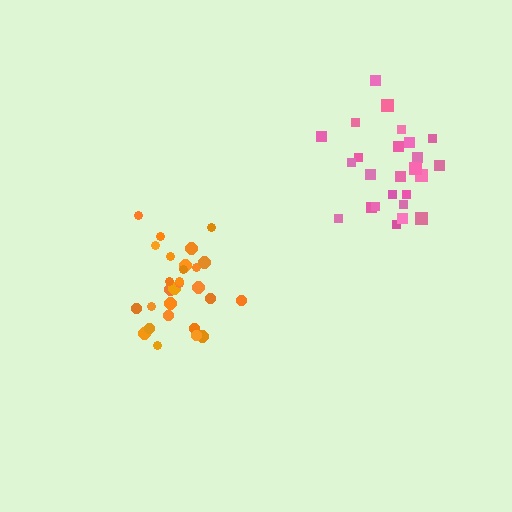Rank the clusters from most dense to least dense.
pink, orange.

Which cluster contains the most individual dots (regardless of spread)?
Orange (28).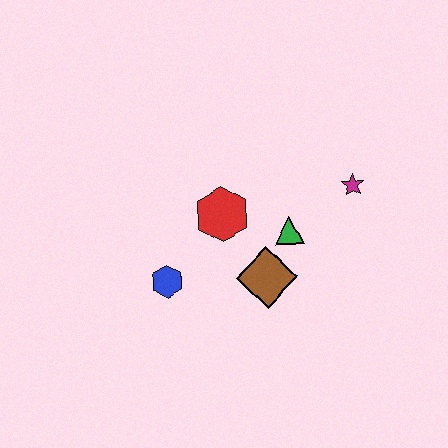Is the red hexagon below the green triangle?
No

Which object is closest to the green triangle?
The brown diamond is closest to the green triangle.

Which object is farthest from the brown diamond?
The magenta star is farthest from the brown diamond.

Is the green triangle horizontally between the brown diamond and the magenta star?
Yes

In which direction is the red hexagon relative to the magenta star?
The red hexagon is to the left of the magenta star.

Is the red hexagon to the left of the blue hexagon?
No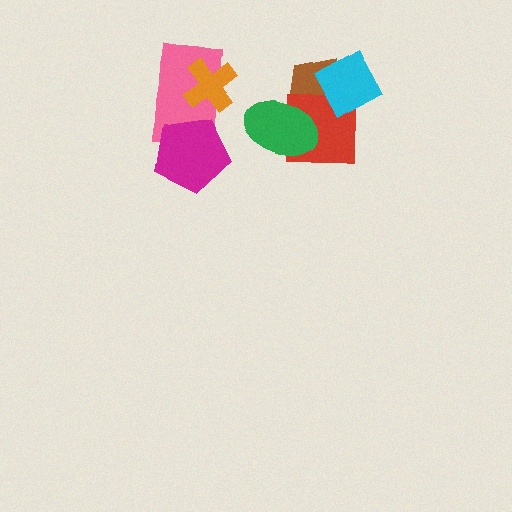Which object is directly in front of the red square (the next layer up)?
The green ellipse is directly in front of the red square.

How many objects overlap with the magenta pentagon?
1 object overlaps with the magenta pentagon.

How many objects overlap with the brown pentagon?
3 objects overlap with the brown pentagon.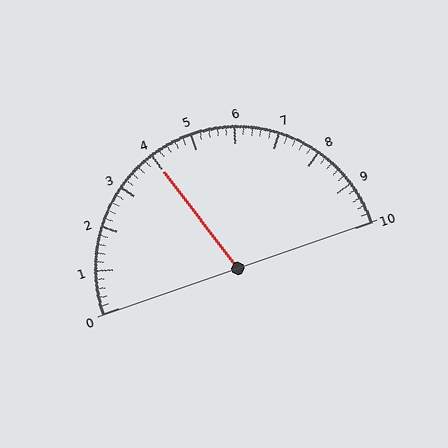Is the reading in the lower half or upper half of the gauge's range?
The reading is in the lower half of the range (0 to 10).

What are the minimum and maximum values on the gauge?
The gauge ranges from 0 to 10.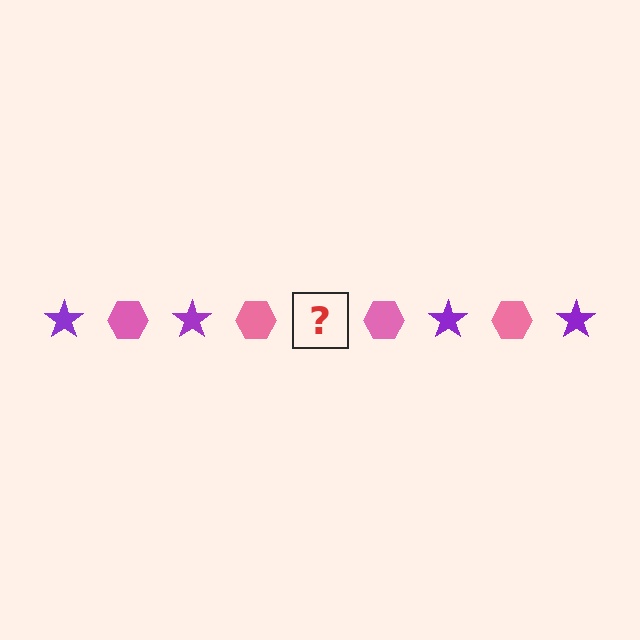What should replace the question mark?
The question mark should be replaced with a purple star.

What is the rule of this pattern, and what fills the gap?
The rule is that the pattern alternates between purple star and pink hexagon. The gap should be filled with a purple star.